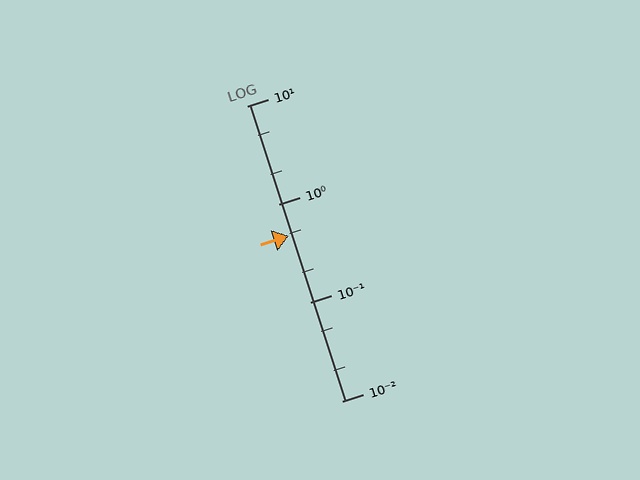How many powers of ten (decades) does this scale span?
The scale spans 3 decades, from 0.01 to 10.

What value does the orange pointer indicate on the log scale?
The pointer indicates approximately 0.48.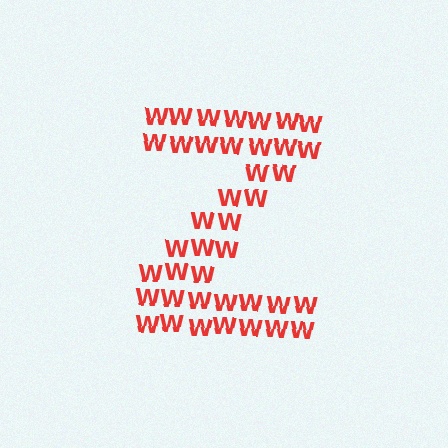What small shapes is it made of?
It is made of small letter W's.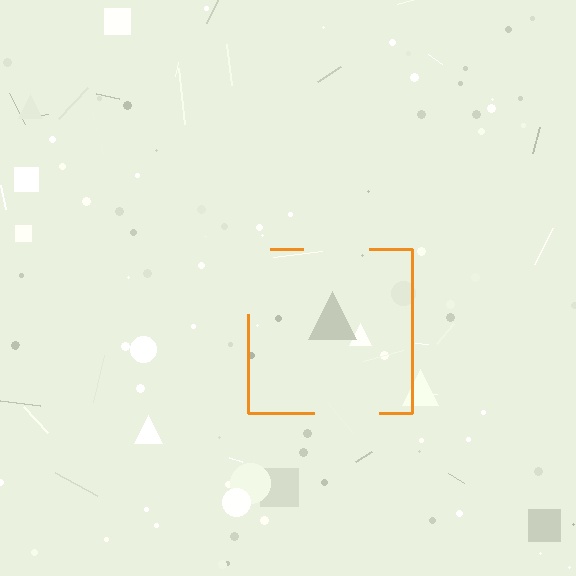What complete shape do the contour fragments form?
The contour fragments form a square.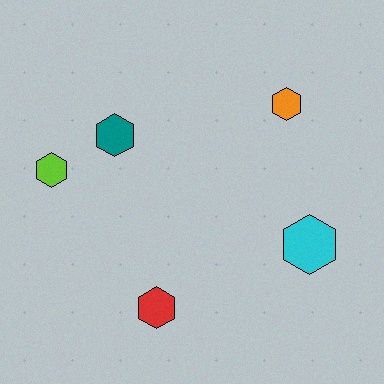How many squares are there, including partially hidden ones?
There are no squares.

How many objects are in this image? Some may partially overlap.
There are 5 objects.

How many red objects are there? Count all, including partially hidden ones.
There is 1 red object.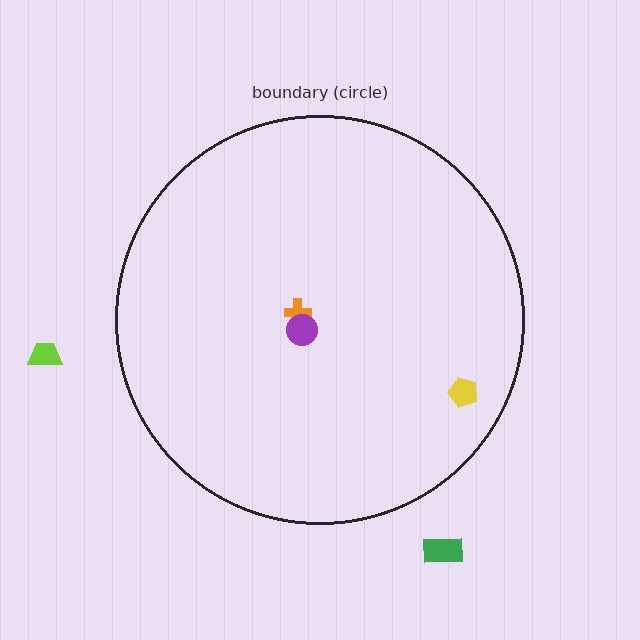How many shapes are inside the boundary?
3 inside, 2 outside.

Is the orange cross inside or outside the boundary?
Inside.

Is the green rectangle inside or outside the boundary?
Outside.